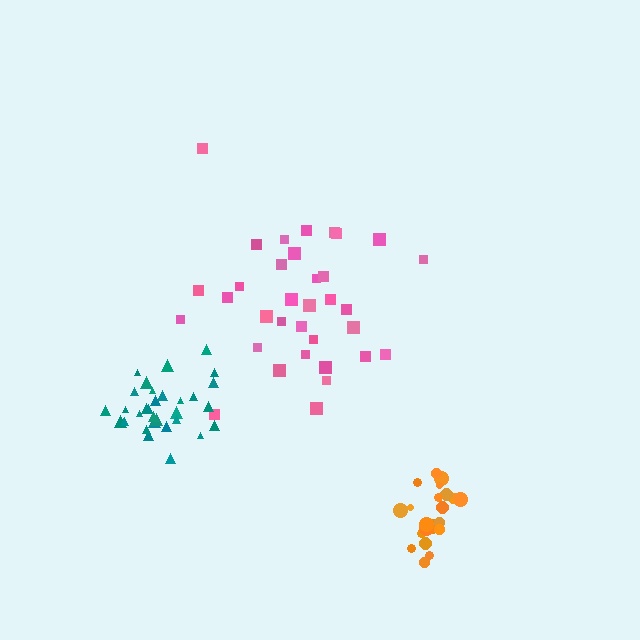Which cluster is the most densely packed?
Orange.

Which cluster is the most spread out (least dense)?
Pink.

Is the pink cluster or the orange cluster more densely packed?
Orange.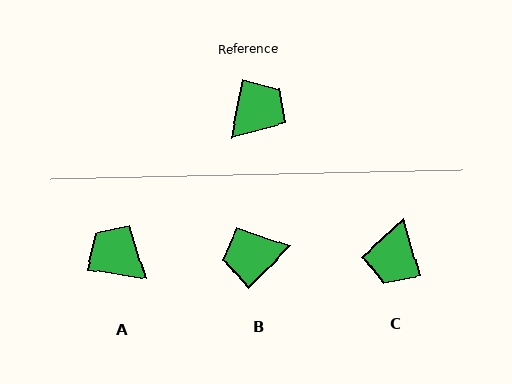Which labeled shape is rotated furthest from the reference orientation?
C, about 153 degrees away.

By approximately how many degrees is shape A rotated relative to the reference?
Approximately 92 degrees counter-clockwise.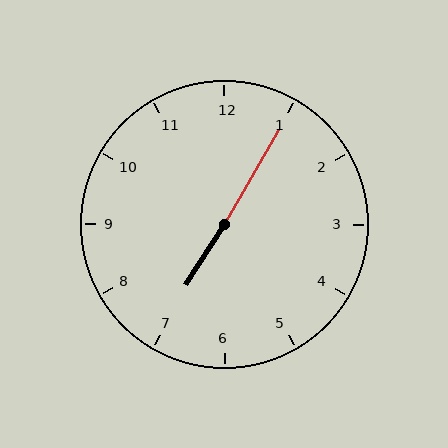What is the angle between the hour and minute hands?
Approximately 178 degrees.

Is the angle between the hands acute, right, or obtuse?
It is obtuse.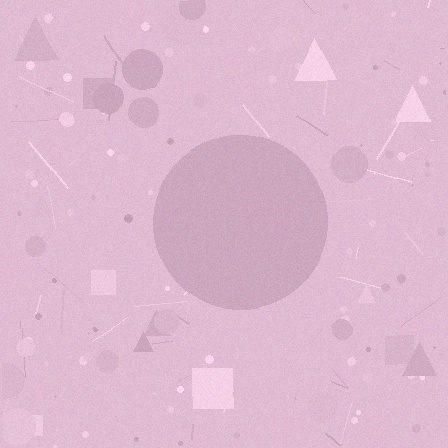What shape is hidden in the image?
A circle is hidden in the image.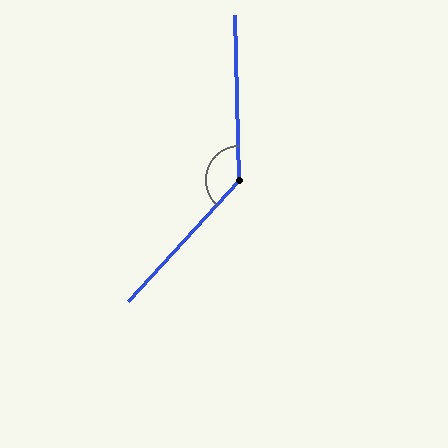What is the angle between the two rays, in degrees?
Approximately 136 degrees.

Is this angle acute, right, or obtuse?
It is obtuse.